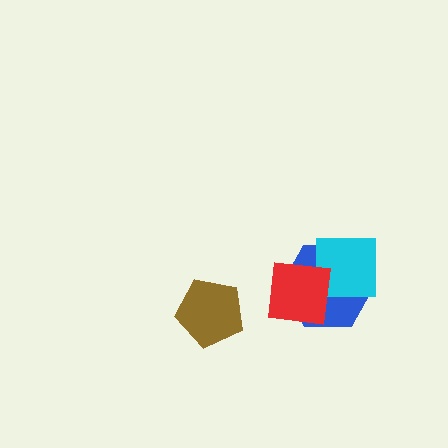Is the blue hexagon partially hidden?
Yes, it is partially covered by another shape.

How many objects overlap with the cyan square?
2 objects overlap with the cyan square.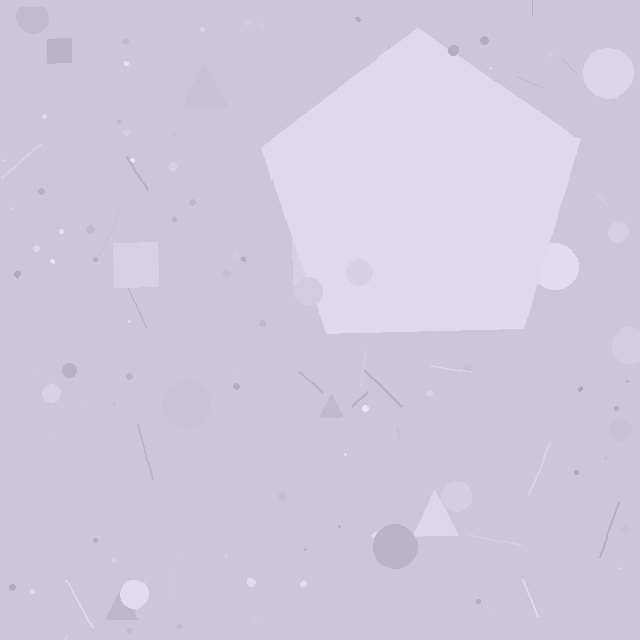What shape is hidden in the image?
A pentagon is hidden in the image.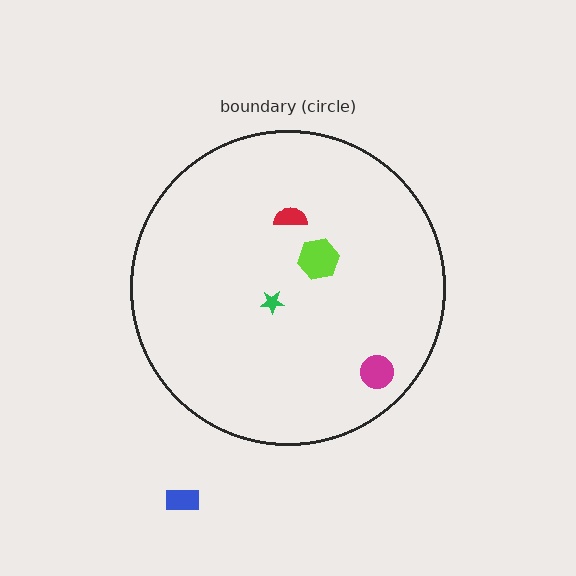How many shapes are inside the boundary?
4 inside, 1 outside.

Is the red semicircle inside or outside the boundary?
Inside.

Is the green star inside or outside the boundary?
Inside.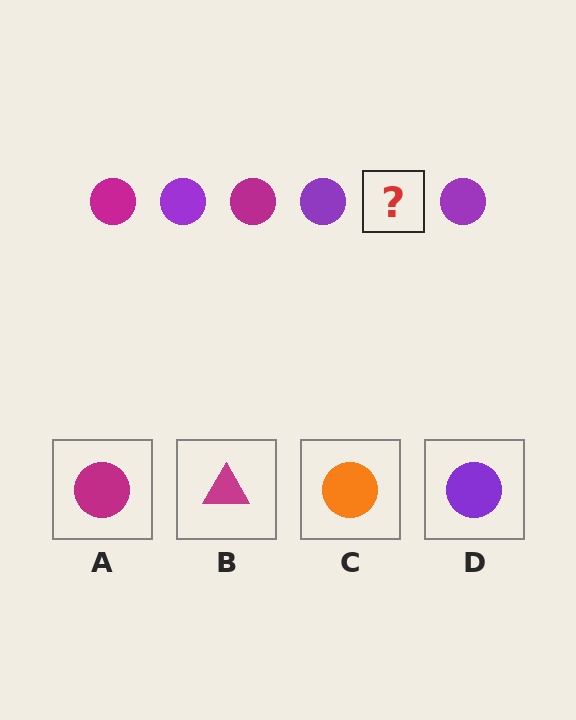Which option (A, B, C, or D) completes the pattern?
A.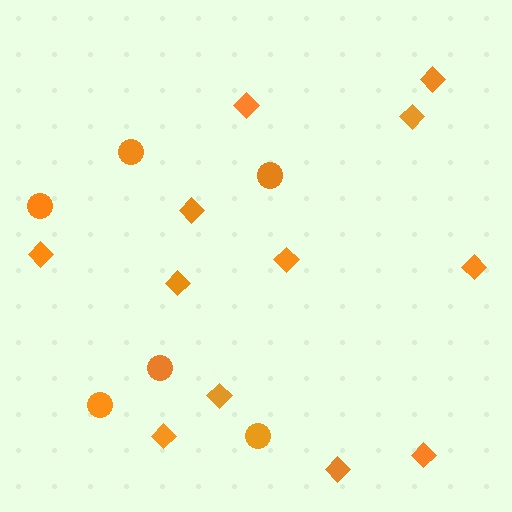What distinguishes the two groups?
There are 2 groups: one group of diamonds (12) and one group of circles (6).